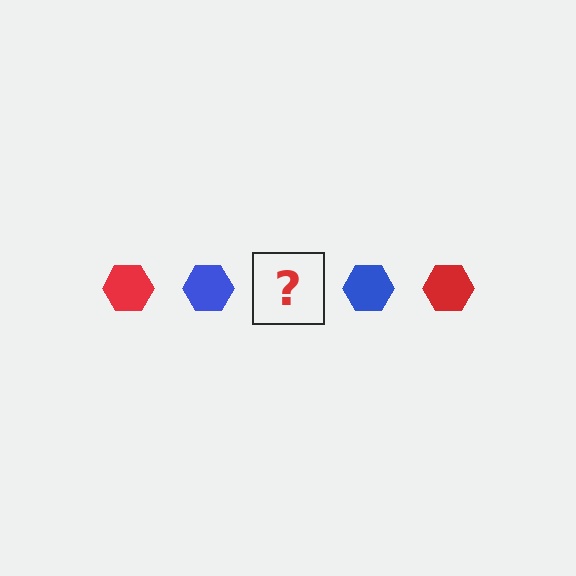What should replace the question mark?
The question mark should be replaced with a red hexagon.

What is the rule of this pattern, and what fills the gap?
The rule is that the pattern cycles through red, blue hexagons. The gap should be filled with a red hexagon.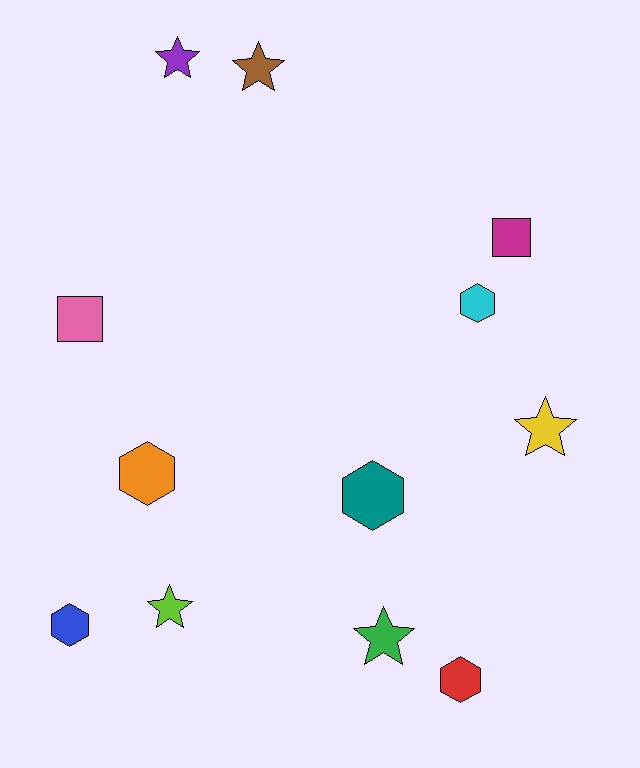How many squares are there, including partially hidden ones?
There are 2 squares.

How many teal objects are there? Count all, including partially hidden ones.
There is 1 teal object.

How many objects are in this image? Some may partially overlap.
There are 12 objects.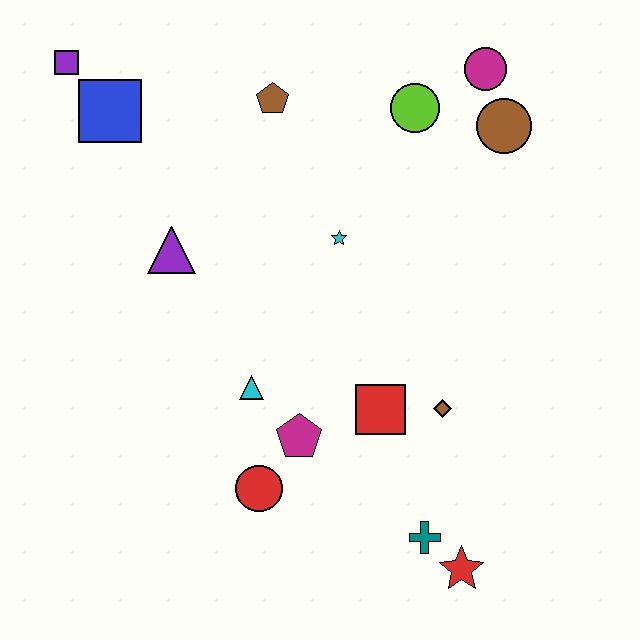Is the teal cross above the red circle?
No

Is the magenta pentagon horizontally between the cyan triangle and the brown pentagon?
No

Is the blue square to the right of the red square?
No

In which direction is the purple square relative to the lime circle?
The purple square is to the left of the lime circle.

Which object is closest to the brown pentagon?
The lime circle is closest to the brown pentagon.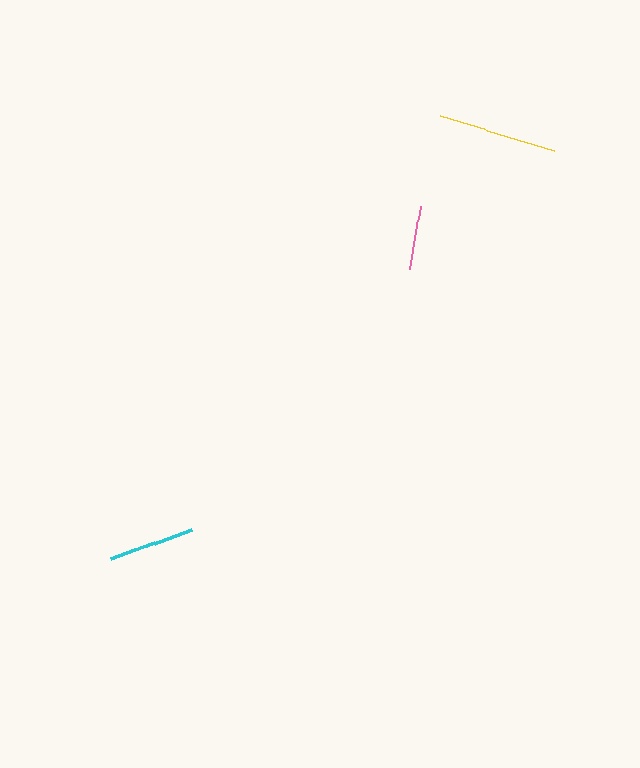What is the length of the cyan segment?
The cyan segment is approximately 86 pixels long.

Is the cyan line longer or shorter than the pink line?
The cyan line is longer than the pink line.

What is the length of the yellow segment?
The yellow segment is approximately 119 pixels long.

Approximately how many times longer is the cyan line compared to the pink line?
The cyan line is approximately 1.4 times the length of the pink line.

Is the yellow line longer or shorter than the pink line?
The yellow line is longer than the pink line.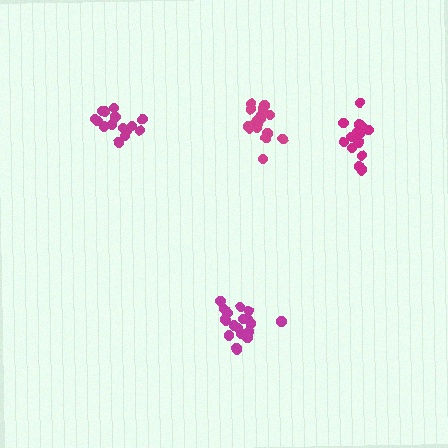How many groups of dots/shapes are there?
There are 4 groups.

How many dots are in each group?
Group 1: 14 dots, Group 2: 18 dots, Group 3: 16 dots, Group 4: 20 dots (68 total).